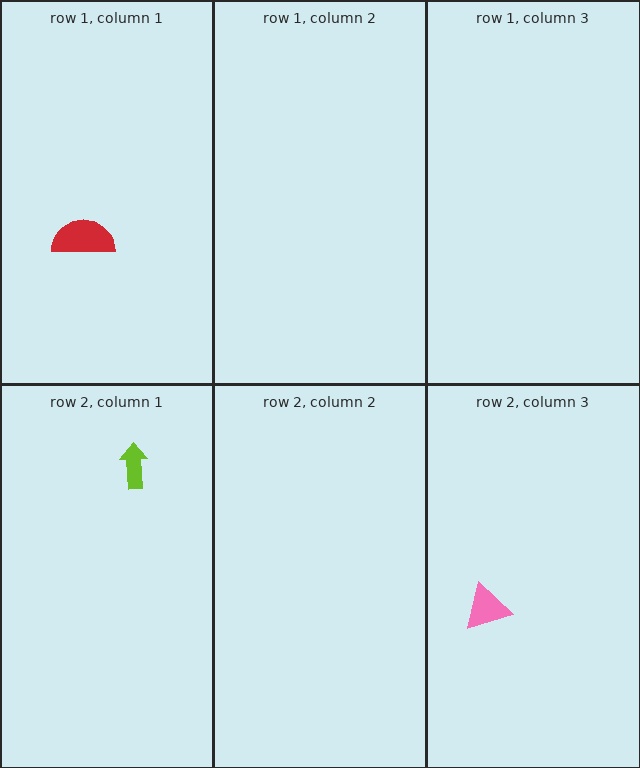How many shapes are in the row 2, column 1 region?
1.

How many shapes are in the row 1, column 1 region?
1.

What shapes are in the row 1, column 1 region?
The red semicircle.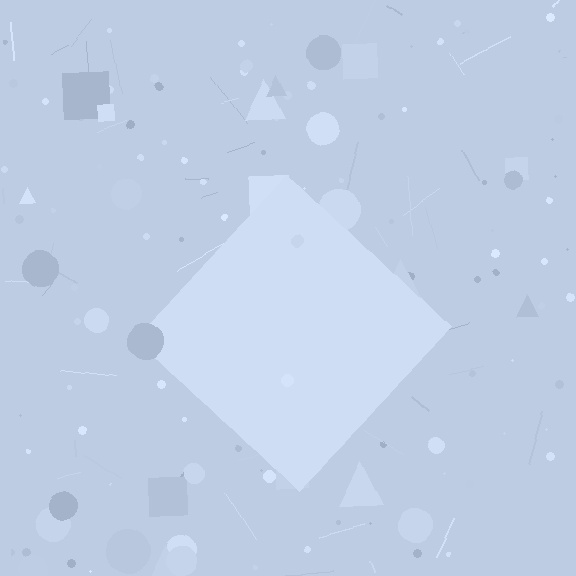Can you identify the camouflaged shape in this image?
The camouflaged shape is a diamond.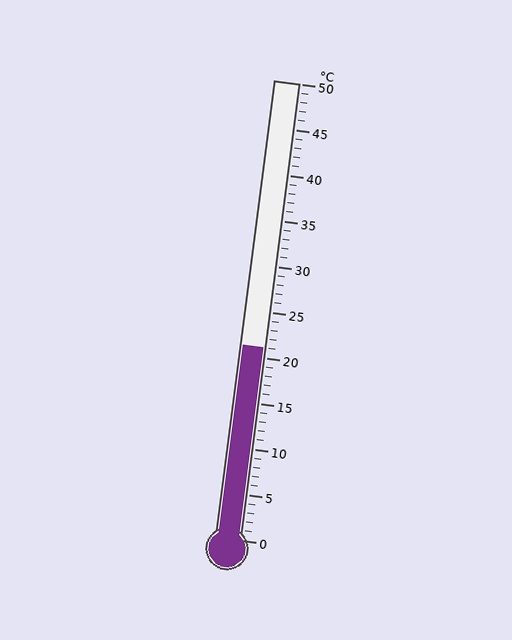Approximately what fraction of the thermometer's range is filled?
The thermometer is filled to approximately 40% of its range.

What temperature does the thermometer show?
The thermometer shows approximately 21°C.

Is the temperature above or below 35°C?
The temperature is below 35°C.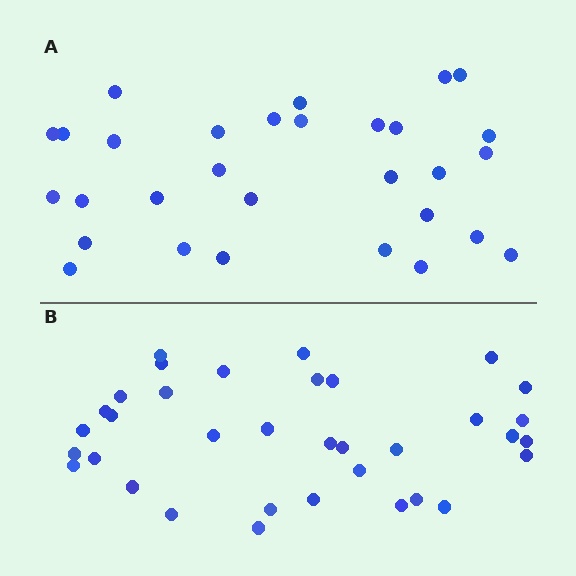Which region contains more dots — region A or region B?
Region B (the bottom region) has more dots.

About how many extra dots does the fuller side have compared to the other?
Region B has about 5 more dots than region A.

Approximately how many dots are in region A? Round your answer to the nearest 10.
About 30 dots.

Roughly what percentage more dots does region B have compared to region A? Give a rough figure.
About 15% more.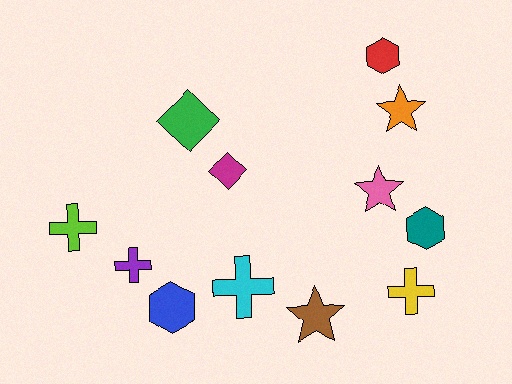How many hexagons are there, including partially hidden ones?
There are 3 hexagons.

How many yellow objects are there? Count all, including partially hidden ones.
There is 1 yellow object.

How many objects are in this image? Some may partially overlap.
There are 12 objects.